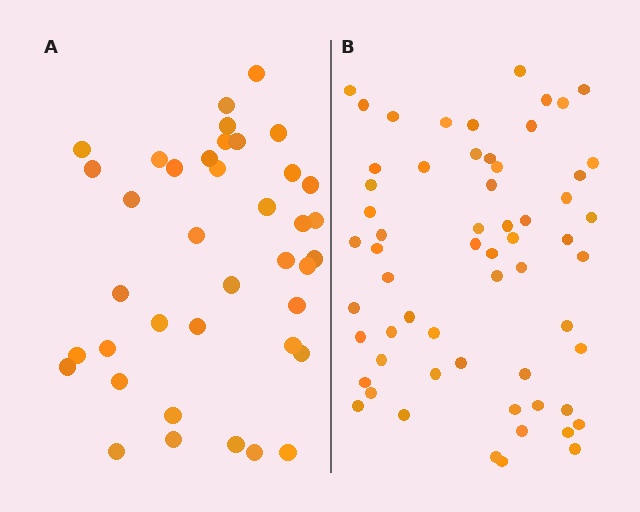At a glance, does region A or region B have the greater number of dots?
Region B (the right region) has more dots.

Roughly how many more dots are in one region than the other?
Region B has approximately 20 more dots than region A.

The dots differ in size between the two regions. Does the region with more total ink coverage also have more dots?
No. Region A has more total ink coverage because its dots are larger, but region B actually contains more individual dots. Total area can be misleading — the number of items is what matters here.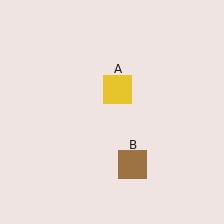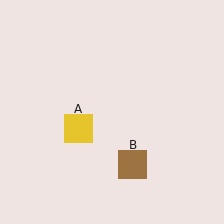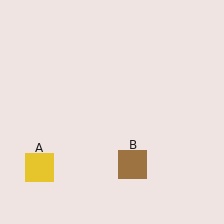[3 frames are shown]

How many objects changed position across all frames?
1 object changed position: yellow square (object A).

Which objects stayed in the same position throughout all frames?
Brown square (object B) remained stationary.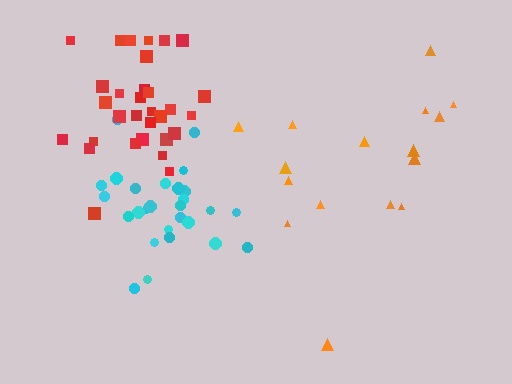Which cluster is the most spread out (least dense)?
Orange.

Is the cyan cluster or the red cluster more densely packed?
Cyan.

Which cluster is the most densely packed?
Cyan.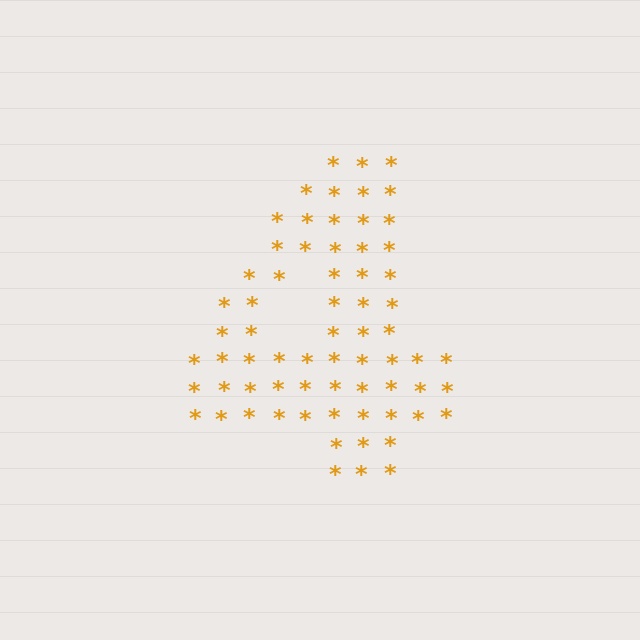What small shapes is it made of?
It is made of small asterisks.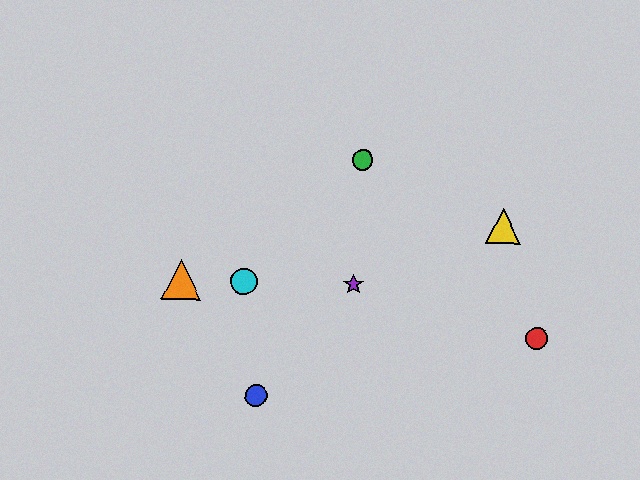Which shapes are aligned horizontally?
The purple star, the orange triangle, the cyan circle are aligned horizontally.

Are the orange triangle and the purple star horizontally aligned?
Yes, both are at y≈280.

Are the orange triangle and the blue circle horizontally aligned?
No, the orange triangle is at y≈280 and the blue circle is at y≈396.